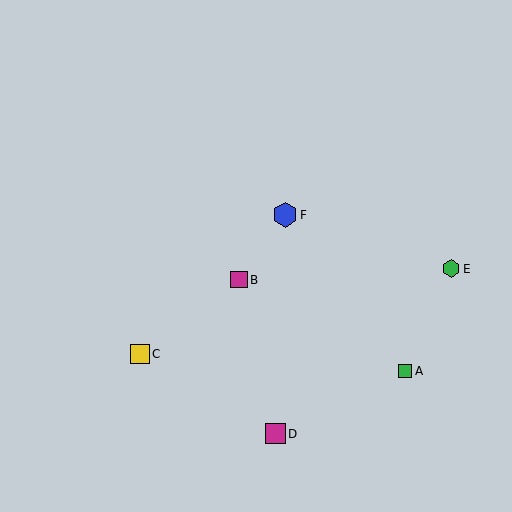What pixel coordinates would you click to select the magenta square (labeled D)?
Click at (275, 434) to select the magenta square D.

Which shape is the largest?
The blue hexagon (labeled F) is the largest.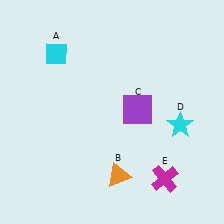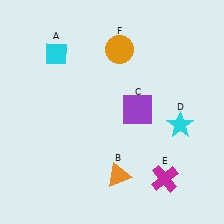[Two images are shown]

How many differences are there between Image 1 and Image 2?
There is 1 difference between the two images.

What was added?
An orange circle (F) was added in Image 2.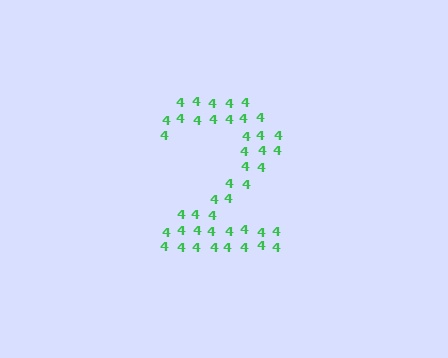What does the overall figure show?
The overall figure shows the digit 2.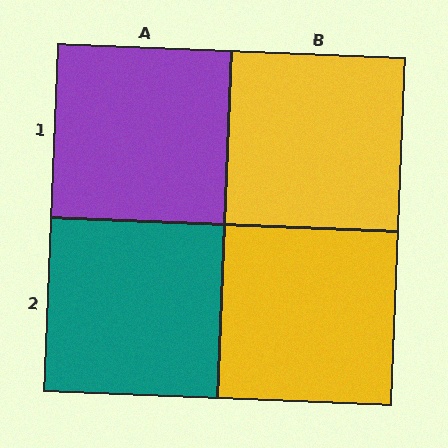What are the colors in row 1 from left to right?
Purple, yellow.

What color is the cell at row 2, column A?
Teal.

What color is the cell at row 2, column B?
Yellow.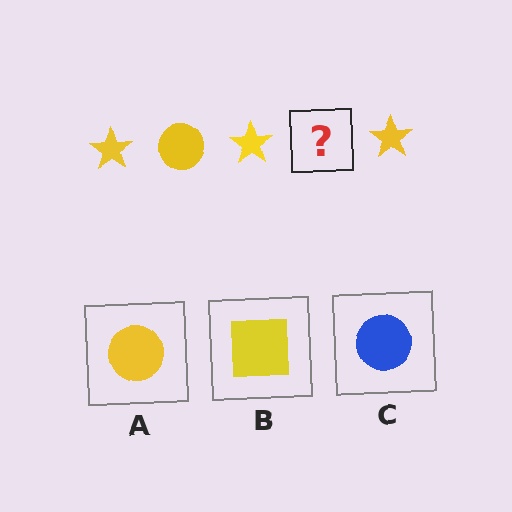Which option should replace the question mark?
Option A.